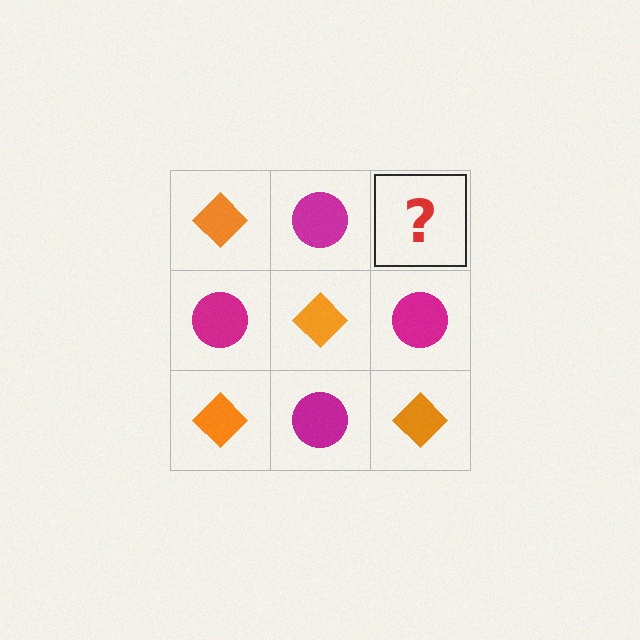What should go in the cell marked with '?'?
The missing cell should contain an orange diamond.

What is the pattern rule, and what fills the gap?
The rule is that it alternates orange diamond and magenta circle in a checkerboard pattern. The gap should be filled with an orange diamond.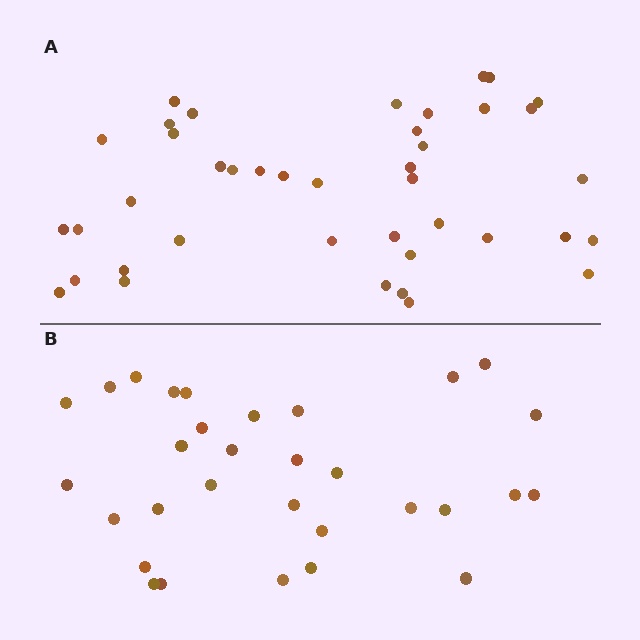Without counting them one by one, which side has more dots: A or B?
Region A (the top region) has more dots.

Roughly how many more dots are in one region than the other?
Region A has roughly 10 or so more dots than region B.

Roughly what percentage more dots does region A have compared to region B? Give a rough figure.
About 30% more.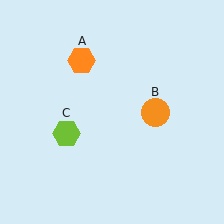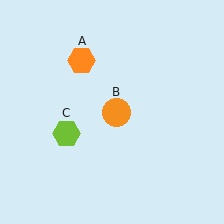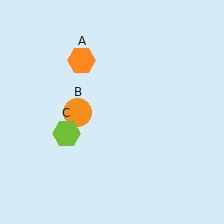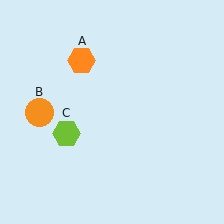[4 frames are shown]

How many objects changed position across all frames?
1 object changed position: orange circle (object B).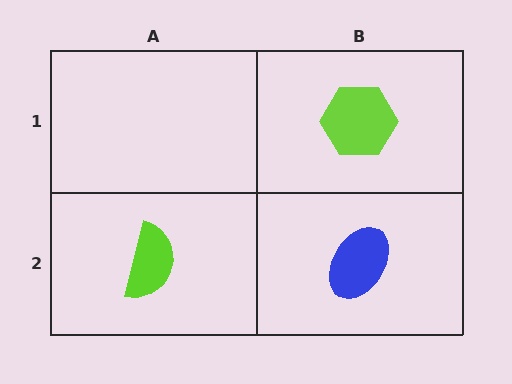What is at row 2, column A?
A lime semicircle.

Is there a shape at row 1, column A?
No, that cell is empty.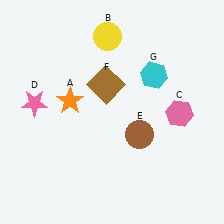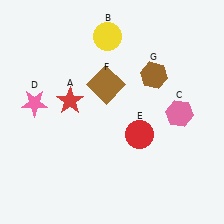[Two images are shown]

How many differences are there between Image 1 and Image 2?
There are 3 differences between the two images.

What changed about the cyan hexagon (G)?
In Image 1, G is cyan. In Image 2, it changed to brown.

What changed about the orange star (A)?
In Image 1, A is orange. In Image 2, it changed to red.